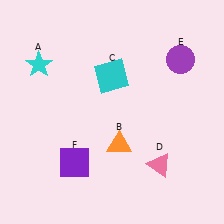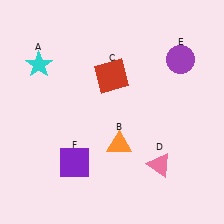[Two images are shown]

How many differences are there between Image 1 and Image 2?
There is 1 difference between the two images.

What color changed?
The square (C) changed from cyan in Image 1 to red in Image 2.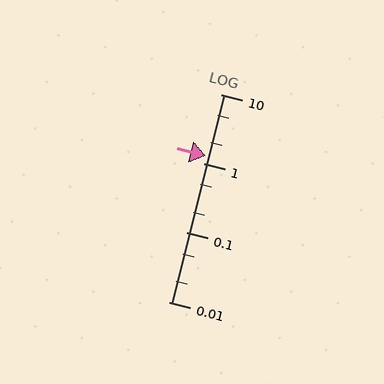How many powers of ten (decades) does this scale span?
The scale spans 3 decades, from 0.01 to 10.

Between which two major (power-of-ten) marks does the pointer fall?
The pointer is between 1 and 10.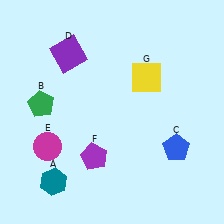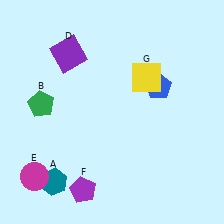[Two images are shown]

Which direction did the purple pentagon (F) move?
The purple pentagon (F) moved down.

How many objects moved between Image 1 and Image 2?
3 objects moved between the two images.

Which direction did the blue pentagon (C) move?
The blue pentagon (C) moved up.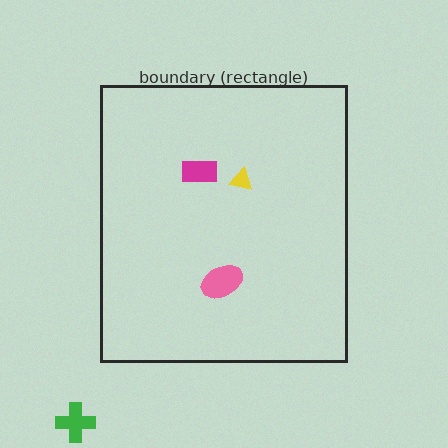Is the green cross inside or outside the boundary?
Outside.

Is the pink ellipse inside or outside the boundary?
Inside.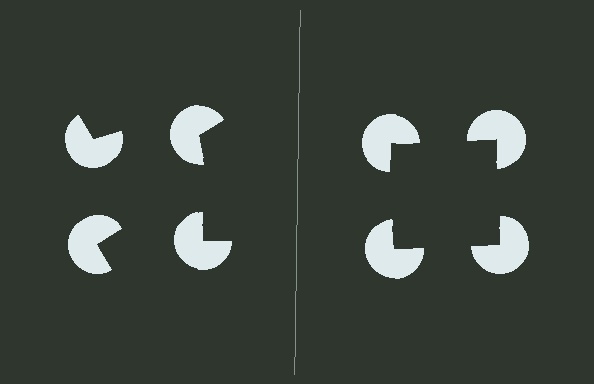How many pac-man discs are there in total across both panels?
8 — 4 on each side.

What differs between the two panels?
The pac-man discs are positioned identically on both sides; only the wedge orientations differ. On the right they align to a square; on the left they are misaligned.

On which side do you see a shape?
An illusory square appears on the right side. On the left side the wedge cuts are rotated, so no coherent shape forms.